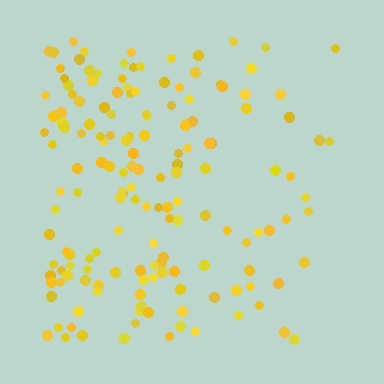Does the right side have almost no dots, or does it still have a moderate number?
Still a moderate number, just noticeably fewer than the left.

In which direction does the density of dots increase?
From right to left, with the left side densest.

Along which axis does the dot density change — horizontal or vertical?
Horizontal.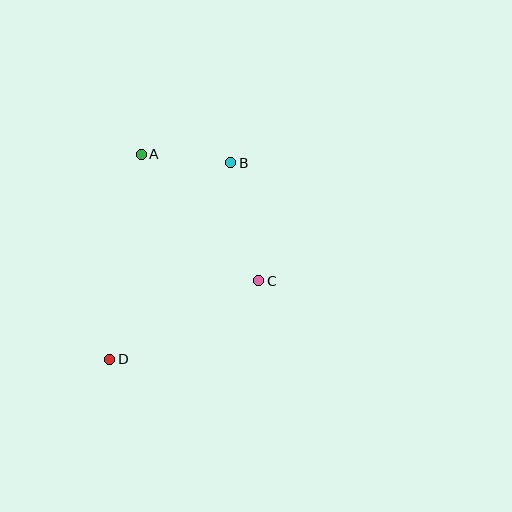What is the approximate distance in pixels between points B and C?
The distance between B and C is approximately 121 pixels.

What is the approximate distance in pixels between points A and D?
The distance between A and D is approximately 207 pixels.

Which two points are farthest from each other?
Points B and D are farthest from each other.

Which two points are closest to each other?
Points A and B are closest to each other.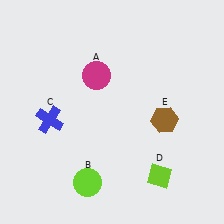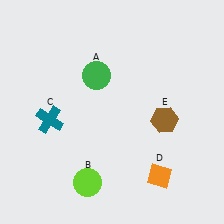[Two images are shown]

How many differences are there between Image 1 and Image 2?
There are 3 differences between the two images.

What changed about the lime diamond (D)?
In Image 1, D is lime. In Image 2, it changed to orange.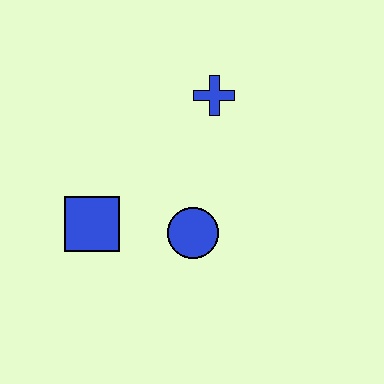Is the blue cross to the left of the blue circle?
No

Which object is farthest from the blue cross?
The blue square is farthest from the blue cross.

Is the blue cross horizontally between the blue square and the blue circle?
No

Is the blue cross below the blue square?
No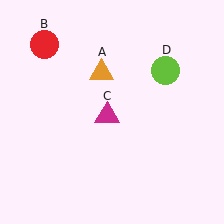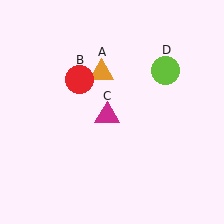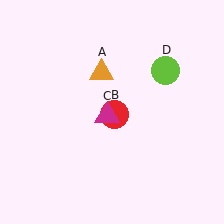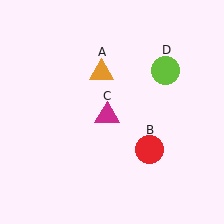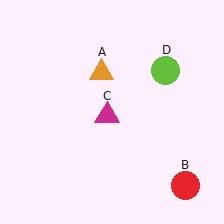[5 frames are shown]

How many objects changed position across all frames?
1 object changed position: red circle (object B).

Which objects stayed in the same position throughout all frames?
Orange triangle (object A) and magenta triangle (object C) and lime circle (object D) remained stationary.